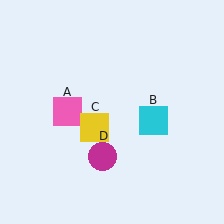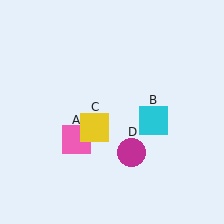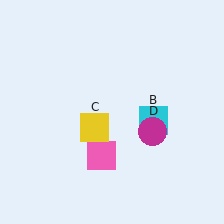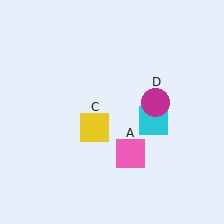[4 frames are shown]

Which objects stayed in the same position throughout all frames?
Cyan square (object B) and yellow square (object C) remained stationary.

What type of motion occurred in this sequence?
The pink square (object A), magenta circle (object D) rotated counterclockwise around the center of the scene.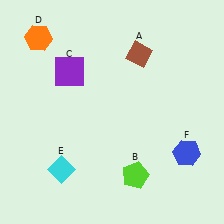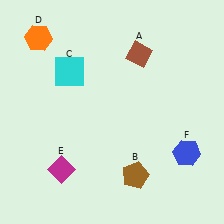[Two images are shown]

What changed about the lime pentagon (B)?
In Image 1, B is lime. In Image 2, it changed to brown.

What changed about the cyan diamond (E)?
In Image 1, E is cyan. In Image 2, it changed to magenta.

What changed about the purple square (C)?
In Image 1, C is purple. In Image 2, it changed to cyan.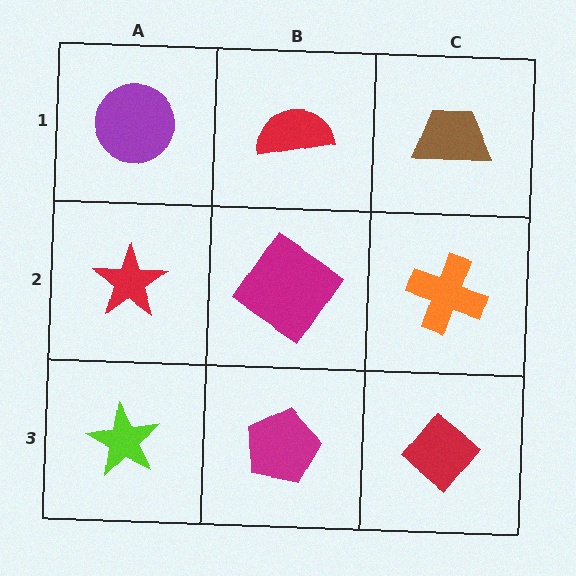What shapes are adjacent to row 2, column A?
A purple circle (row 1, column A), a lime star (row 3, column A), a magenta diamond (row 2, column B).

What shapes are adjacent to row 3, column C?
An orange cross (row 2, column C), a magenta pentagon (row 3, column B).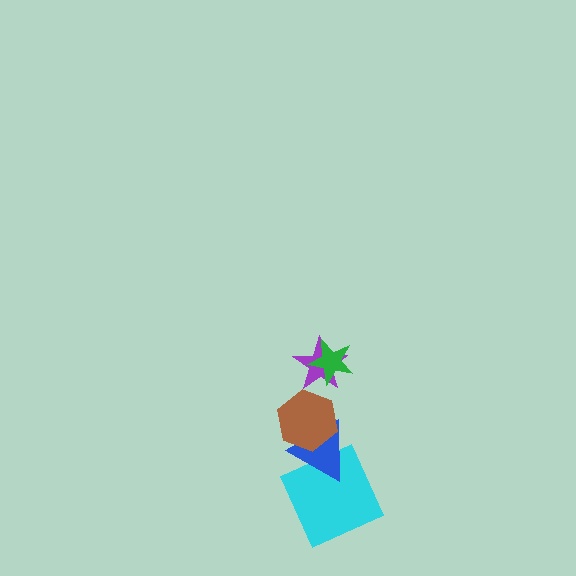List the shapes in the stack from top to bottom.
From top to bottom: the green star, the purple star, the brown hexagon, the blue triangle, the cyan square.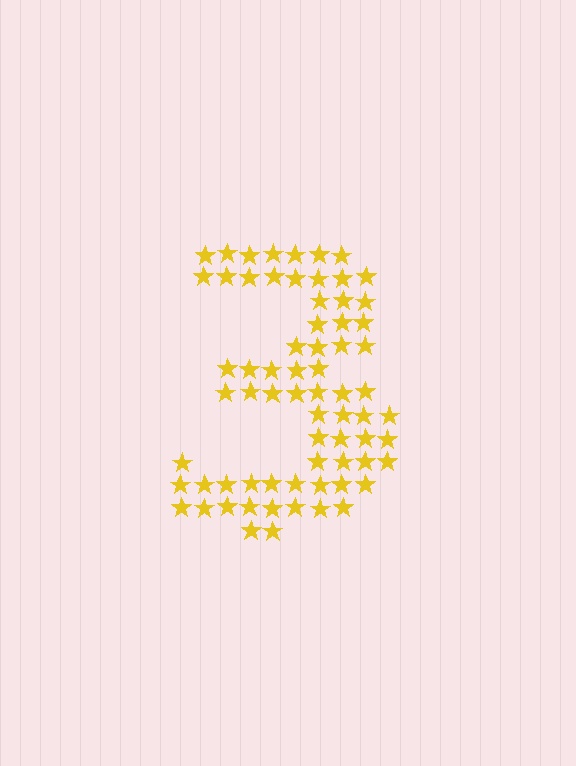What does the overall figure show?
The overall figure shows the digit 3.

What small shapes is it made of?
It is made of small stars.